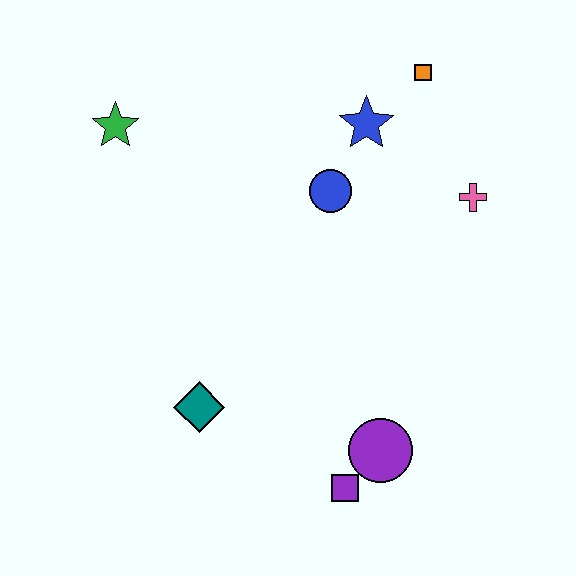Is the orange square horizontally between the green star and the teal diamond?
No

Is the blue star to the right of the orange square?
No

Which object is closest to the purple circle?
The purple square is closest to the purple circle.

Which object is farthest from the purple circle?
The green star is farthest from the purple circle.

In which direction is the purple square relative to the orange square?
The purple square is below the orange square.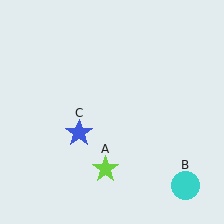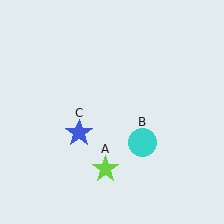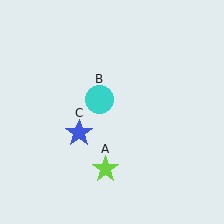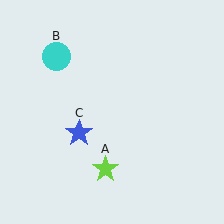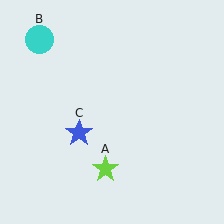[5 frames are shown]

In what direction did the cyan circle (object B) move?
The cyan circle (object B) moved up and to the left.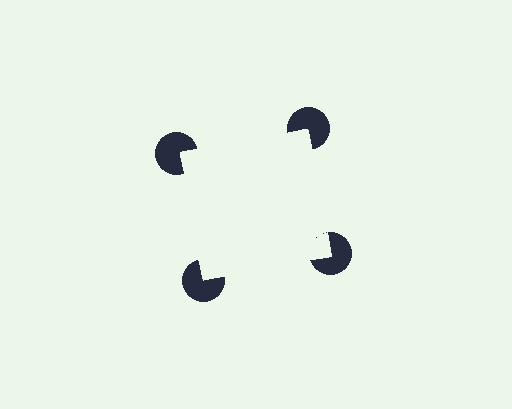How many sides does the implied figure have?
4 sides.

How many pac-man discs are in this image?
There are 4 — one at each vertex of the illusory square.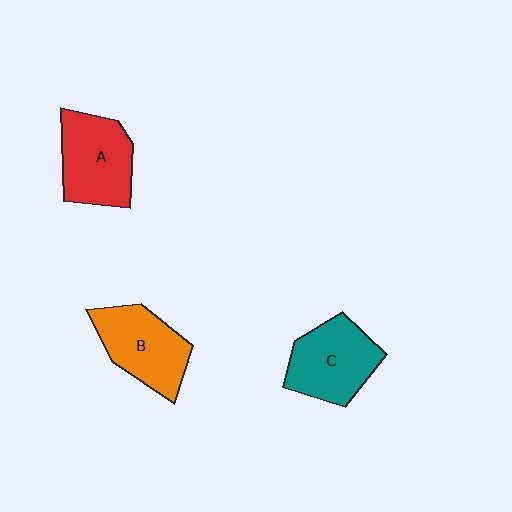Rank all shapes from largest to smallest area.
From largest to smallest: A (red), C (teal), B (orange).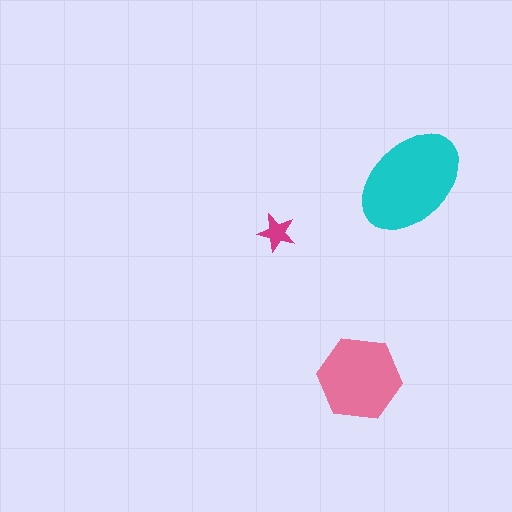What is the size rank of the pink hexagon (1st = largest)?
2nd.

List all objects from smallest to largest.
The magenta star, the pink hexagon, the cyan ellipse.